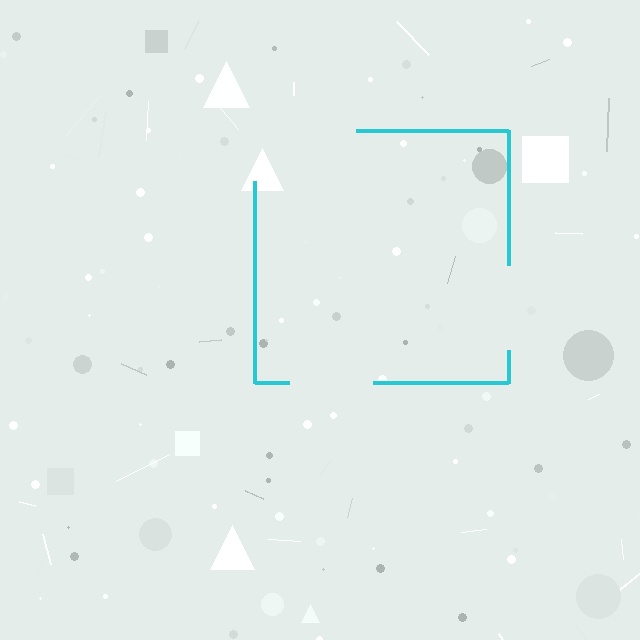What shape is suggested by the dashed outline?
The dashed outline suggests a square.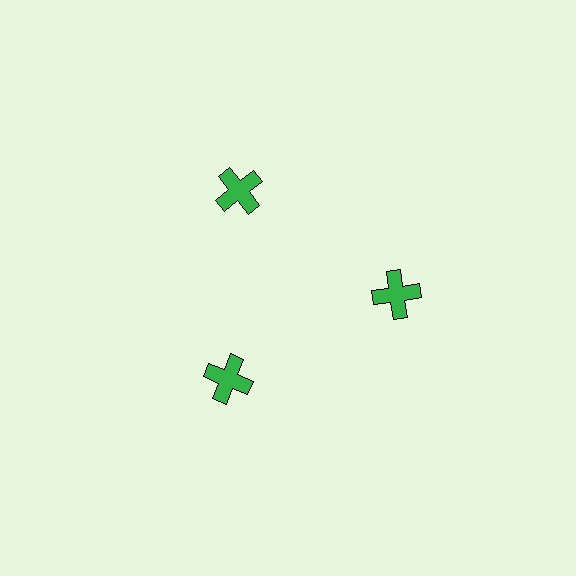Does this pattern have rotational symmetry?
Yes, this pattern has 3-fold rotational symmetry. It looks the same after rotating 120 degrees around the center.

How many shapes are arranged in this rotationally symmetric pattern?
There are 3 shapes, arranged in 3 groups of 1.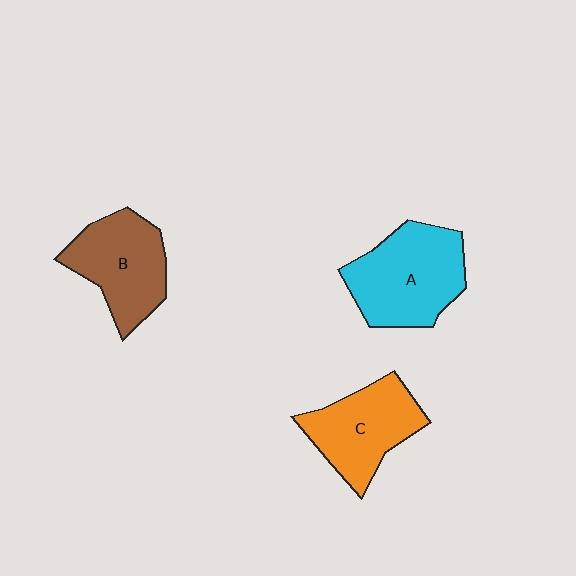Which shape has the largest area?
Shape A (cyan).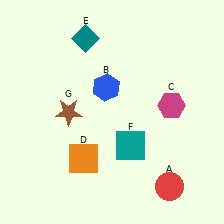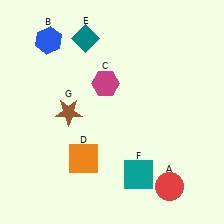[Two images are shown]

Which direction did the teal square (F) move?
The teal square (F) moved down.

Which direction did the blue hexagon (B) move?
The blue hexagon (B) moved left.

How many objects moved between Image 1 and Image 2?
3 objects moved between the two images.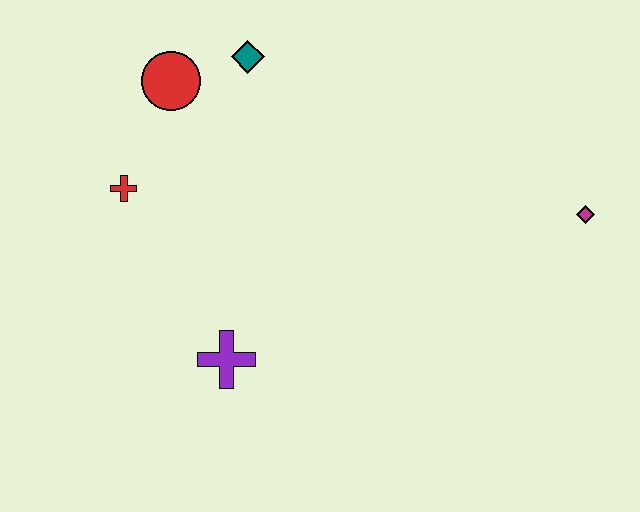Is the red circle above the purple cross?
Yes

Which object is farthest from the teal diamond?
The magenta diamond is farthest from the teal diamond.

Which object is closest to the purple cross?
The red cross is closest to the purple cross.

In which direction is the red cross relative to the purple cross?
The red cross is above the purple cross.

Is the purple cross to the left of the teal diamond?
Yes